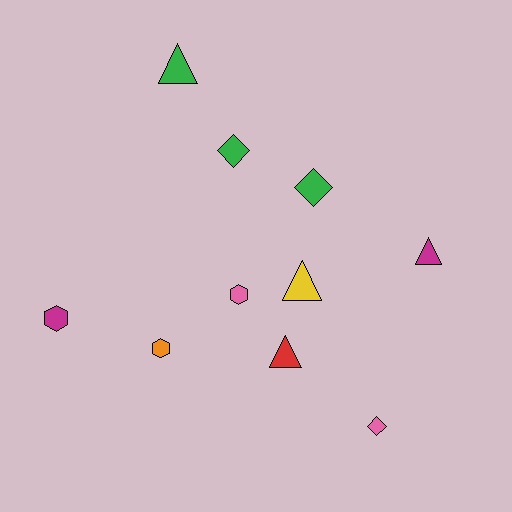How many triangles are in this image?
There are 4 triangles.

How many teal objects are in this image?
There are no teal objects.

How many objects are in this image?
There are 10 objects.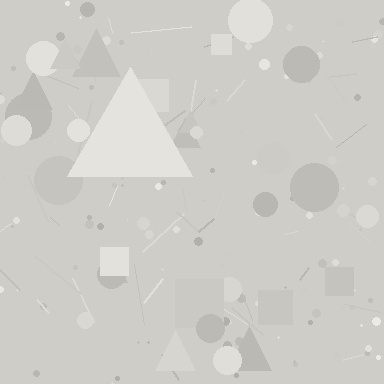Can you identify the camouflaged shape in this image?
The camouflaged shape is a triangle.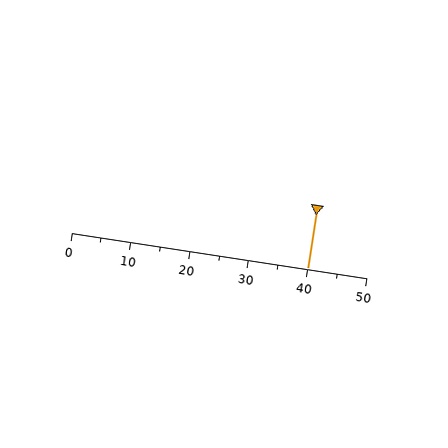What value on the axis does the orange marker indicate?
The marker indicates approximately 40.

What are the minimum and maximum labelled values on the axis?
The axis runs from 0 to 50.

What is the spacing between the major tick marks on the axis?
The major ticks are spaced 10 apart.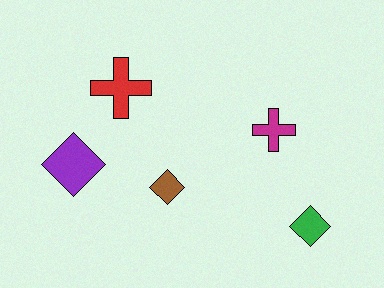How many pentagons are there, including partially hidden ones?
There are no pentagons.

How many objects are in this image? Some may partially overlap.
There are 5 objects.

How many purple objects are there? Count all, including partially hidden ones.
There is 1 purple object.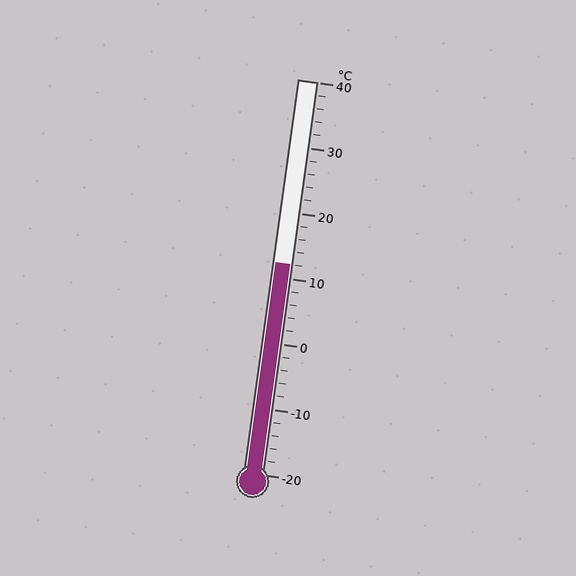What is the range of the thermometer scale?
The thermometer scale ranges from -20°C to 40°C.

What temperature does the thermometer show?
The thermometer shows approximately 12°C.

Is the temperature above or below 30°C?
The temperature is below 30°C.